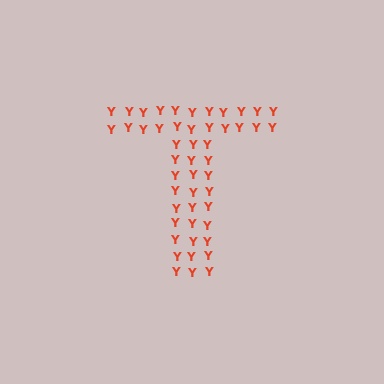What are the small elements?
The small elements are letter Y's.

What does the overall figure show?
The overall figure shows the letter T.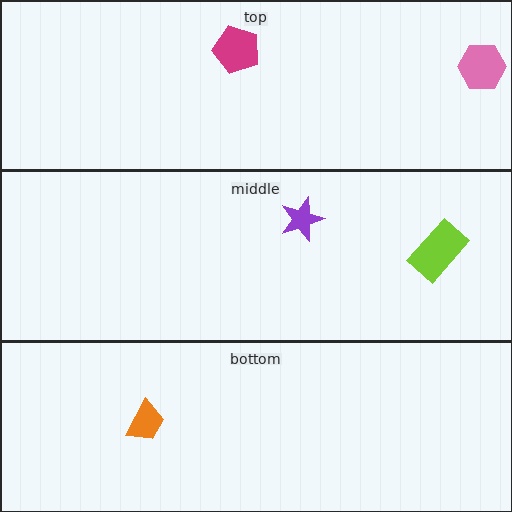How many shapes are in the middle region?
2.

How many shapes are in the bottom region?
1.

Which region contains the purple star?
The middle region.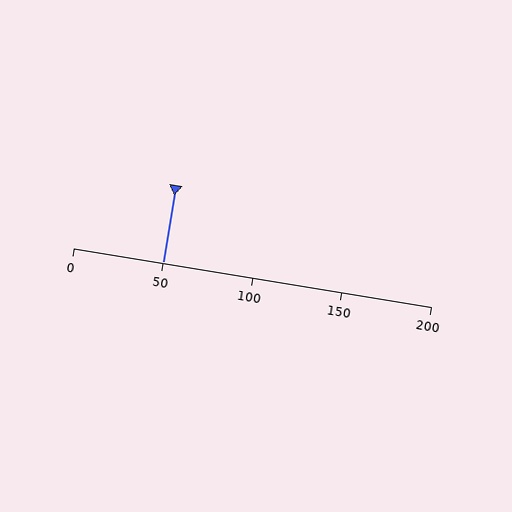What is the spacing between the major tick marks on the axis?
The major ticks are spaced 50 apart.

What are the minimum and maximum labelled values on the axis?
The axis runs from 0 to 200.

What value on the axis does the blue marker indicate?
The marker indicates approximately 50.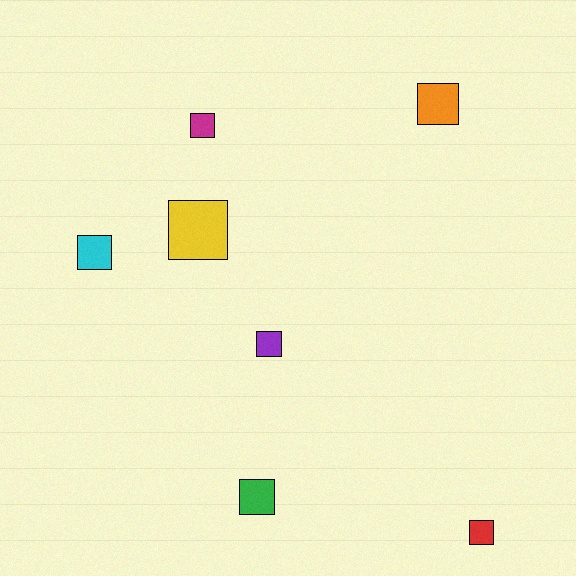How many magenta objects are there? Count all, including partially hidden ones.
There is 1 magenta object.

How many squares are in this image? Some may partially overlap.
There are 7 squares.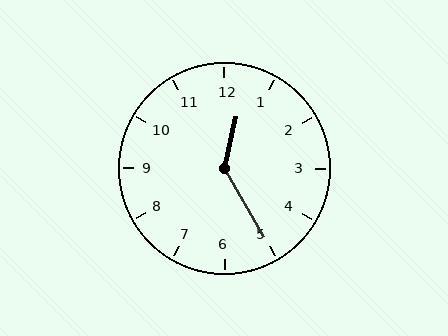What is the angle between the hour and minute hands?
Approximately 138 degrees.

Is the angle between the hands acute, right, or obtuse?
It is obtuse.